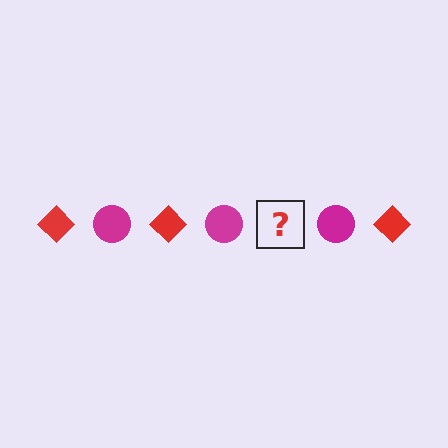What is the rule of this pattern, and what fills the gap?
The rule is that the pattern alternates between red diamond and magenta circle. The gap should be filled with a red diamond.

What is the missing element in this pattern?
The missing element is a red diamond.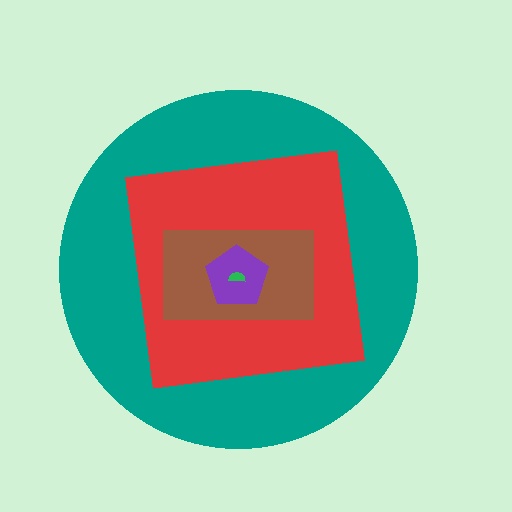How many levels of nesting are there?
5.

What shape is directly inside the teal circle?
The red square.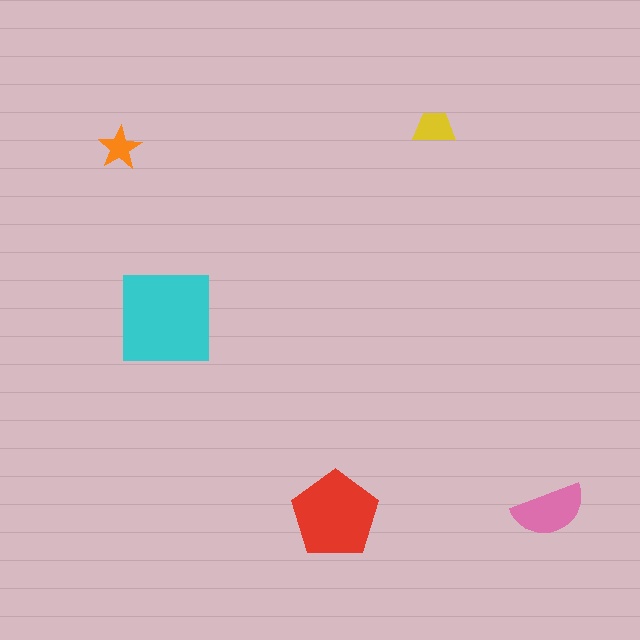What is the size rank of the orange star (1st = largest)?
5th.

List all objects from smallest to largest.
The orange star, the yellow trapezoid, the pink semicircle, the red pentagon, the cyan square.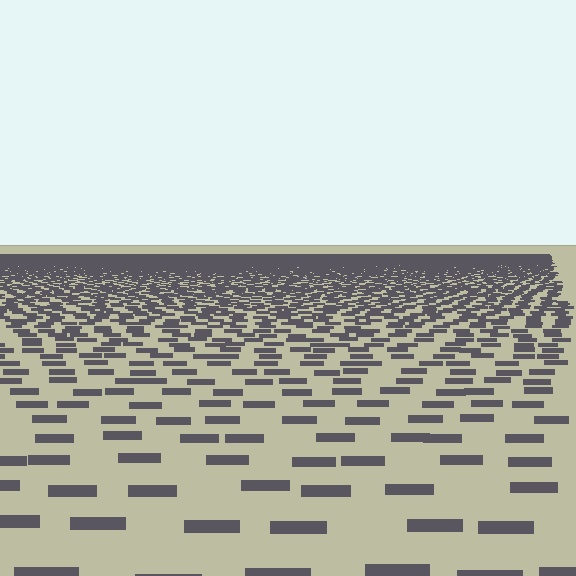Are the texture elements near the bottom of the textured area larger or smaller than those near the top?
Larger. Near the bottom, elements are closer to the viewer and appear at a bigger on-screen size.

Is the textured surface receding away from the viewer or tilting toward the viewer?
The surface is receding away from the viewer. Texture elements get smaller and denser toward the top.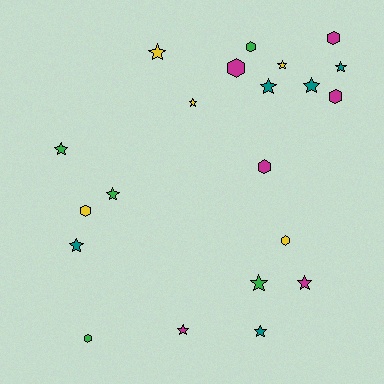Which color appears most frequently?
Magenta, with 6 objects.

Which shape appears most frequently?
Star, with 13 objects.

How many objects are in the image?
There are 21 objects.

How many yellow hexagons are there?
There are 2 yellow hexagons.